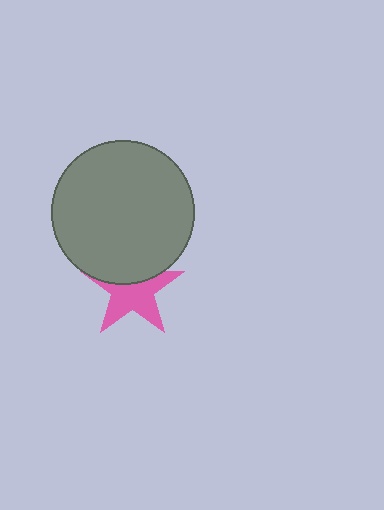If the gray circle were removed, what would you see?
You would see the complete pink star.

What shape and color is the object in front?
The object in front is a gray circle.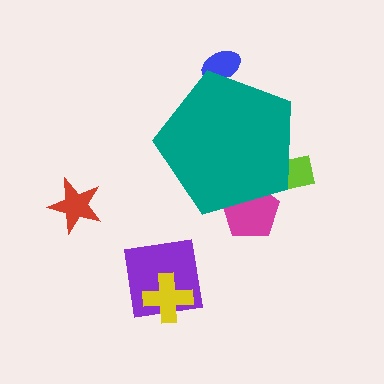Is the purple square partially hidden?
No, the purple square is fully visible.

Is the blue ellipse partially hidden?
Yes, the blue ellipse is partially hidden behind the teal pentagon.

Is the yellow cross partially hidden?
No, the yellow cross is fully visible.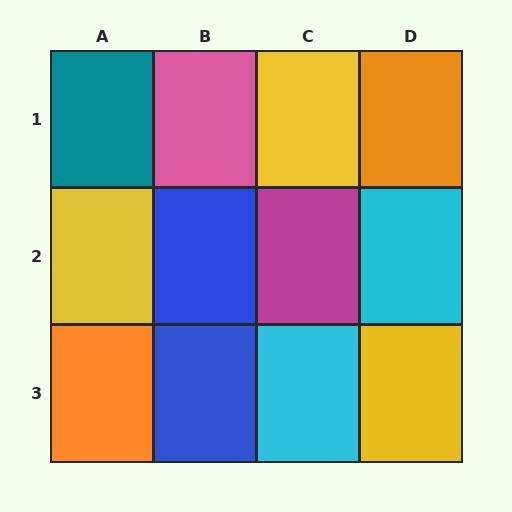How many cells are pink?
1 cell is pink.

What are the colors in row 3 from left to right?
Orange, blue, cyan, yellow.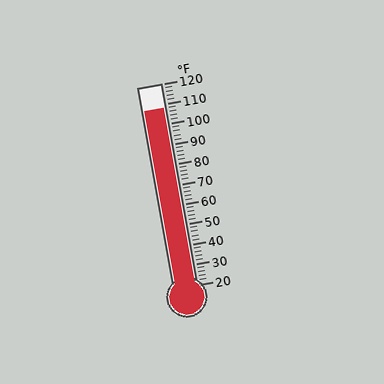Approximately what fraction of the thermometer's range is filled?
The thermometer is filled to approximately 90% of its range.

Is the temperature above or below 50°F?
The temperature is above 50°F.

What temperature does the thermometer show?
The thermometer shows approximately 108°F.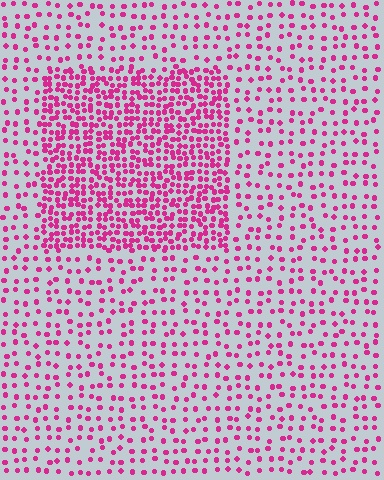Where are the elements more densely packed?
The elements are more densely packed inside the rectangle boundary.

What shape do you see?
I see a rectangle.